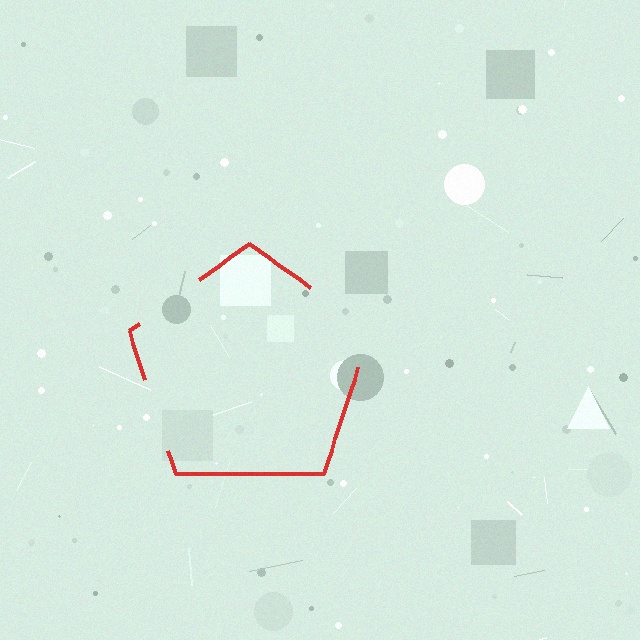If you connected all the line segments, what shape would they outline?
They would outline a pentagon.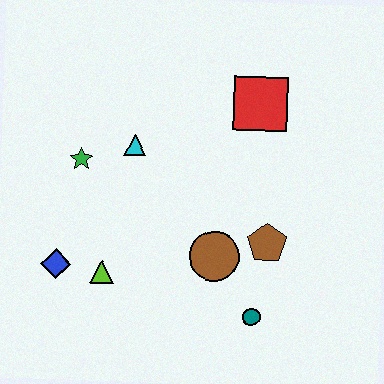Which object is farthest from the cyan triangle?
The teal circle is farthest from the cyan triangle.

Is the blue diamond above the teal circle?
Yes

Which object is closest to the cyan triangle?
The green star is closest to the cyan triangle.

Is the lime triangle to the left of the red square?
Yes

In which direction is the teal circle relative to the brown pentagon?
The teal circle is below the brown pentagon.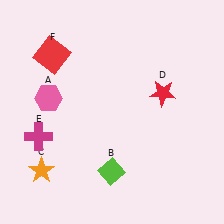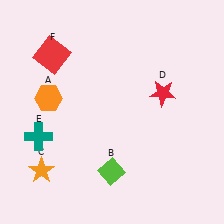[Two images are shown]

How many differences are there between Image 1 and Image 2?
There are 2 differences between the two images.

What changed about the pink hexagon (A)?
In Image 1, A is pink. In Image 2, it changed to orange.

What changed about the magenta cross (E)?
In Image 1, E is magenta. In Image 2, it changed to teal.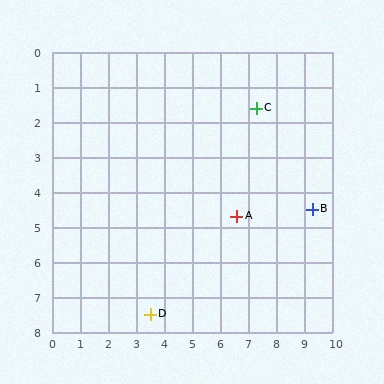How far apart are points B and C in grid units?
Points B and C are about 3.5 grid units apart.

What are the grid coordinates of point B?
Point B is at approximately (9.3, 4.5).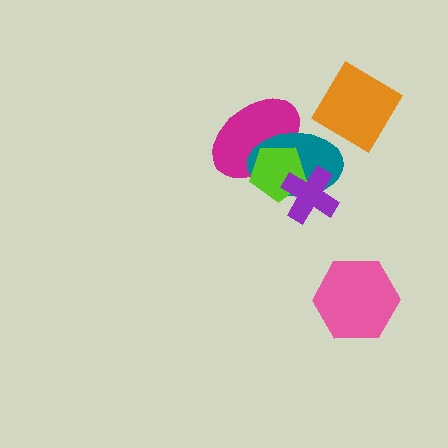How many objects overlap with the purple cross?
2 objects overlap with the purple cross.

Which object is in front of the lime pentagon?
The purple cross is in front of the lime pentagon.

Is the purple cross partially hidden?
No, no other shape covers it.